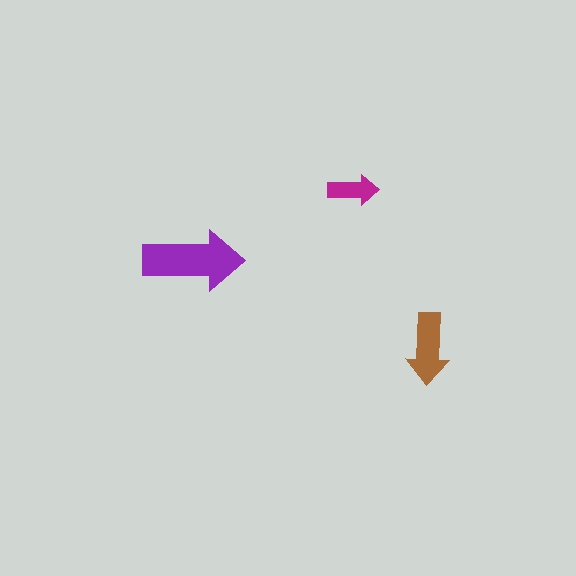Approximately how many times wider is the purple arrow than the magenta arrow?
About 2 times wider.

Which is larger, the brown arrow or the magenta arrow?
The brown one.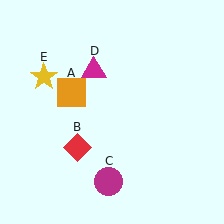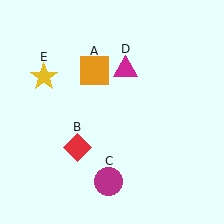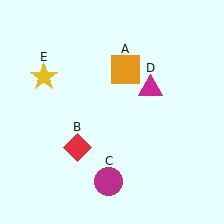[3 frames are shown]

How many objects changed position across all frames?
2 objects changed position: orange square (object A), magenta triangle (object D).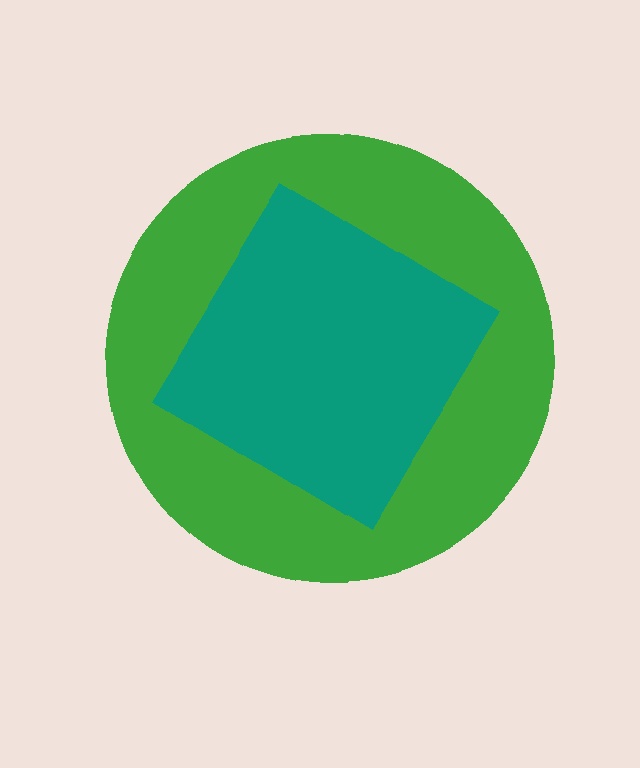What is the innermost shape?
The teal diamond.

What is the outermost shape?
The green circle.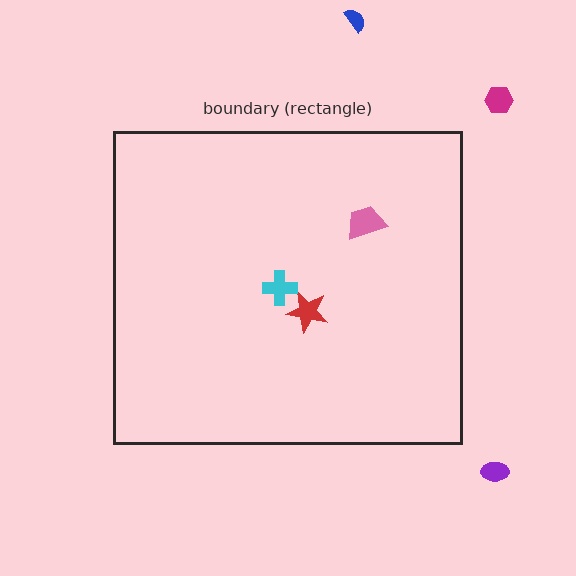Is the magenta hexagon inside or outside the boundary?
Outside.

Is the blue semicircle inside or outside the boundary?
Outside.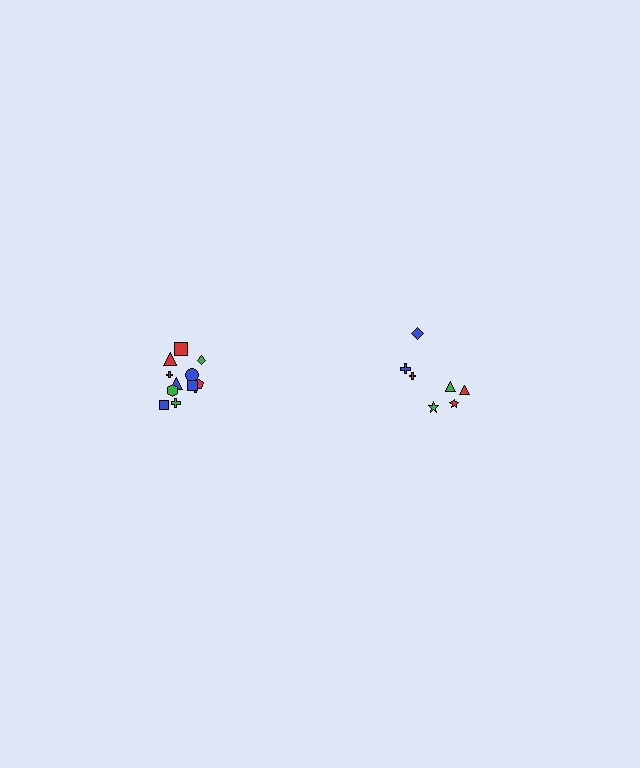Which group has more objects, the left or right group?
The left group.